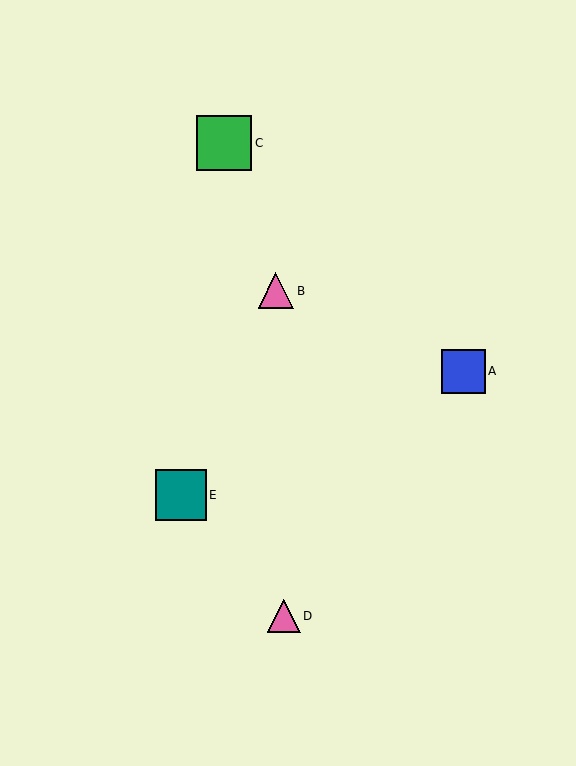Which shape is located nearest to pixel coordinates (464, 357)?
The blue square (labeled A) at (463, 371) is nearest to that location.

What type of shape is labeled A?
Shape A is a blue square.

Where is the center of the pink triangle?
The center of the pink triangle is at (276, 291).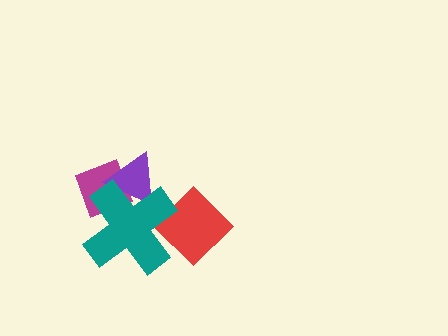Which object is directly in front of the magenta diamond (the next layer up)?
The purple triangle is directly in front of the magenta diamond.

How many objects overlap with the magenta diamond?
2 objects overlap with the magenta diamond.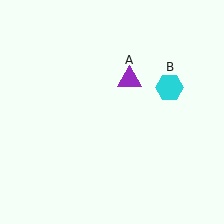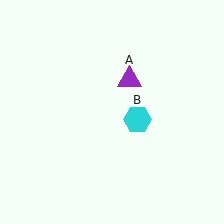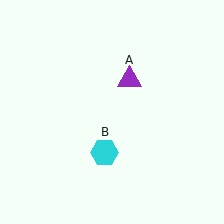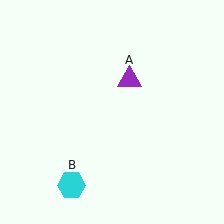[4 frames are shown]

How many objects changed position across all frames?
1 object changed position: cyan hexagon (object B).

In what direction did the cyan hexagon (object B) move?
The cyan hexagon (object B) moved down and to the left.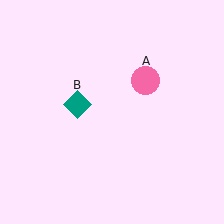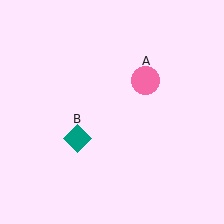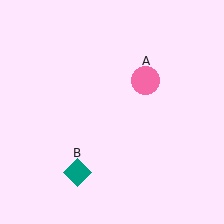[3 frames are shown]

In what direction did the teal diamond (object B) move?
The teal diamond (object B) moved down.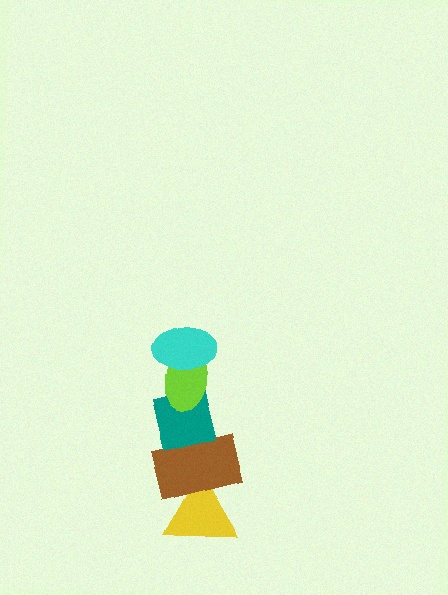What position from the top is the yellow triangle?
The yellow triangle is 5th from the top.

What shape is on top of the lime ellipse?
The cyan ellipse is on top of the lime ellipse.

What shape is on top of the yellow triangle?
The brown rectangle is on top of the yellow triangle.